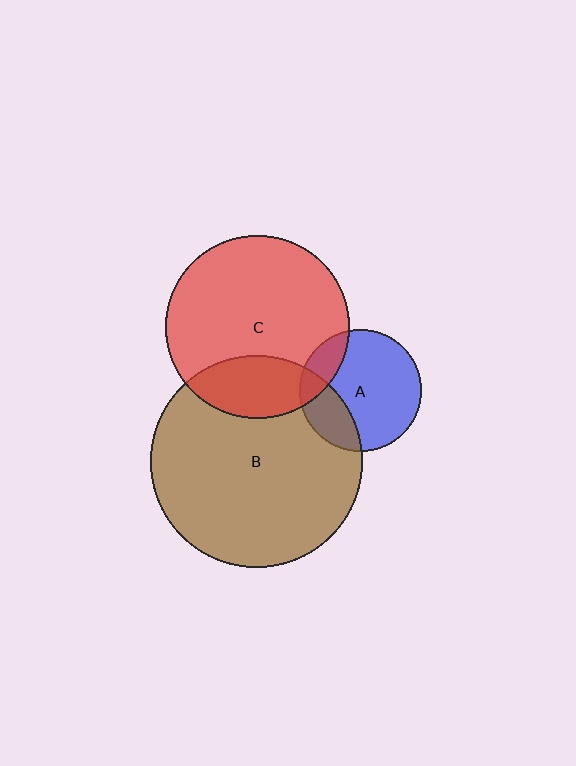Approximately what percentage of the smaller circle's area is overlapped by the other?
Approximately 25%.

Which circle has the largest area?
Circle B (brown).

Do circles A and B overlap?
Yes.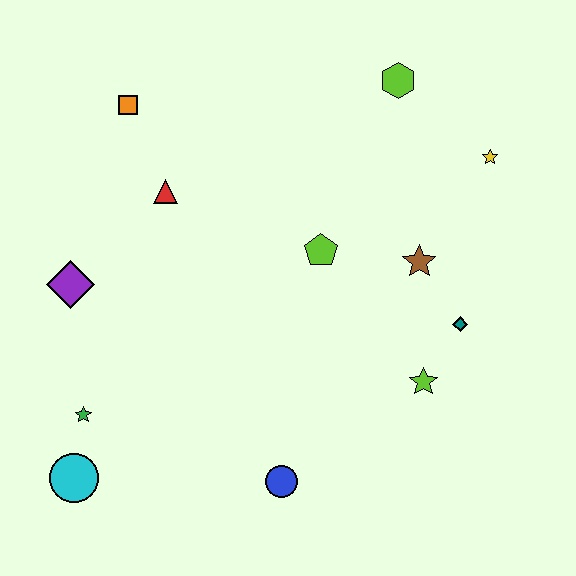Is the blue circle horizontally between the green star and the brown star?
Yes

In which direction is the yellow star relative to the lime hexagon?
The yellow star is to the right of the lime hexagon.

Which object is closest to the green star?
The cyan circle is closest to the green star.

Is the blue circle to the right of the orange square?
Yes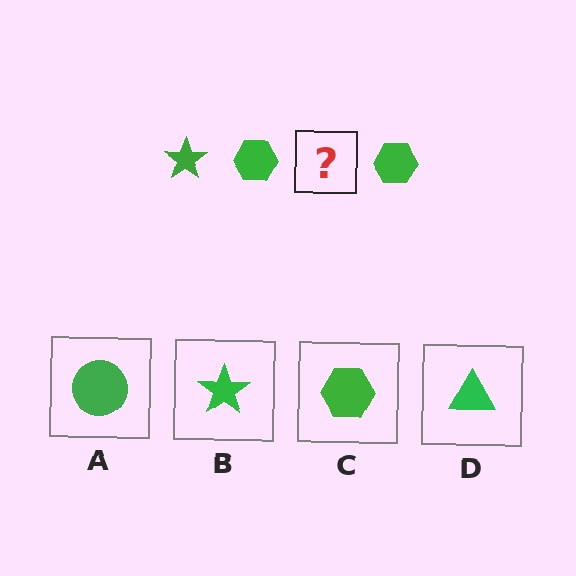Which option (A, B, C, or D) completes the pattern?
B.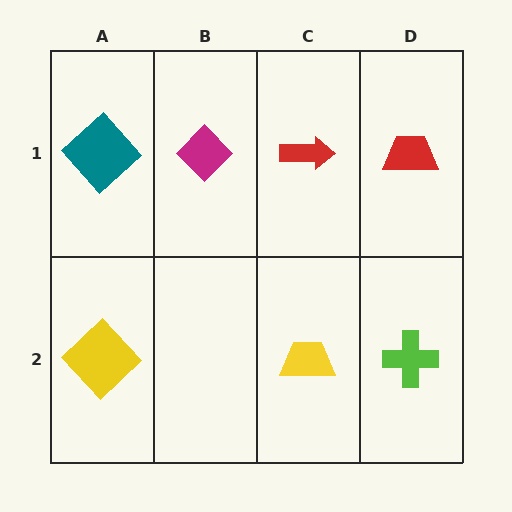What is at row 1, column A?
A teal diamond.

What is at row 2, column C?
A yellow trapezoid.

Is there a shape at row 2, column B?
No, that cell is empty.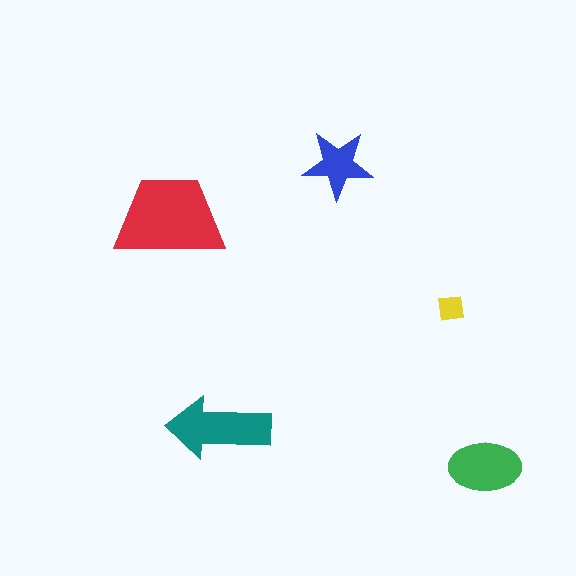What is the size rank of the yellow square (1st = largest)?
5th.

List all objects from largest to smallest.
The red trapezoid, the teal arrow, the green ellipse, the blue star, the yellow square.